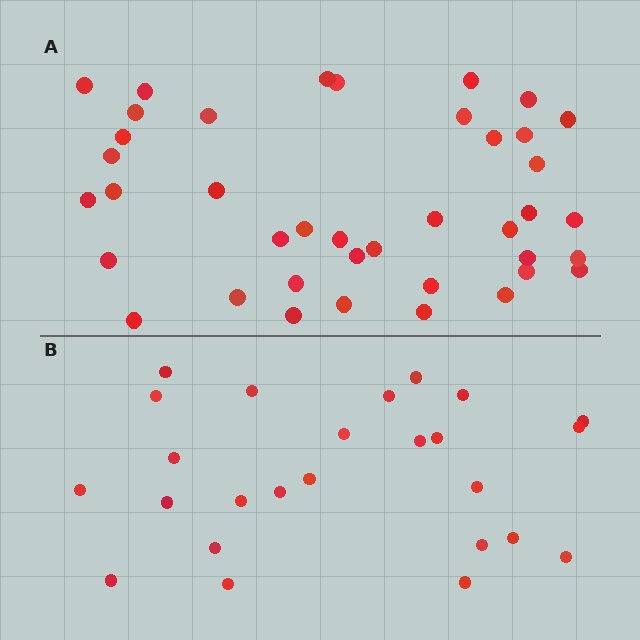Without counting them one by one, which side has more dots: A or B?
Region A (the top region) has more dots.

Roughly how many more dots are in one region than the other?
Region A has approximately 15 more dots than region B.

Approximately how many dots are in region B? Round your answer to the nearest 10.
About 20 dots. (The exact count is 25, which rounds to 20.)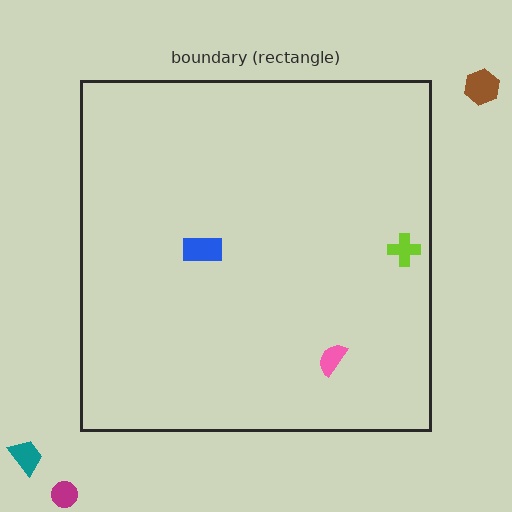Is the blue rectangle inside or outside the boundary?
Inside.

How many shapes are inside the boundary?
3 inside, 3 outside.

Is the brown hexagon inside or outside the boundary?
Outside.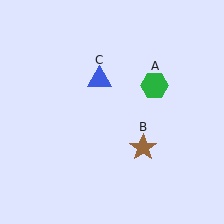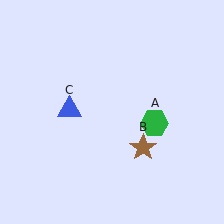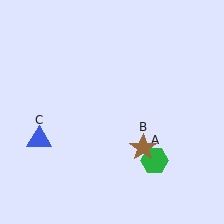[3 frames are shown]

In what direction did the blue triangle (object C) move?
The blue triangle (object C) moved down and to the left.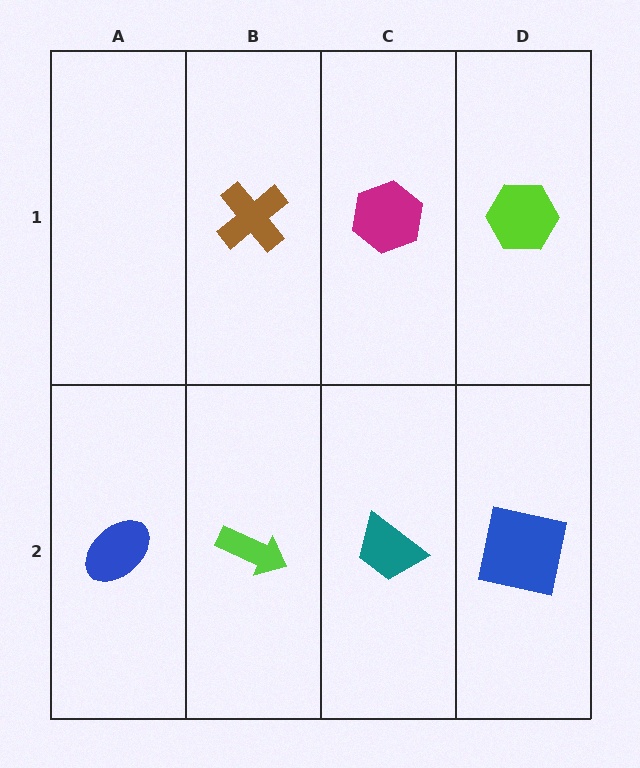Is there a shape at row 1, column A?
No, that cell is empty.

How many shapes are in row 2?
4 shapes.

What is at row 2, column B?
A lime arrow.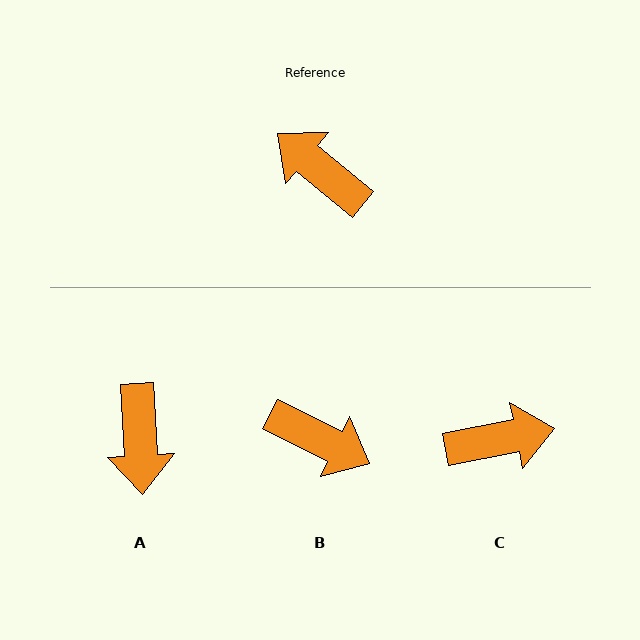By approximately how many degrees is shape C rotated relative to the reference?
Approximately 129 degrees clockwise.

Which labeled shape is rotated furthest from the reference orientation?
B, about 167 degrees away.